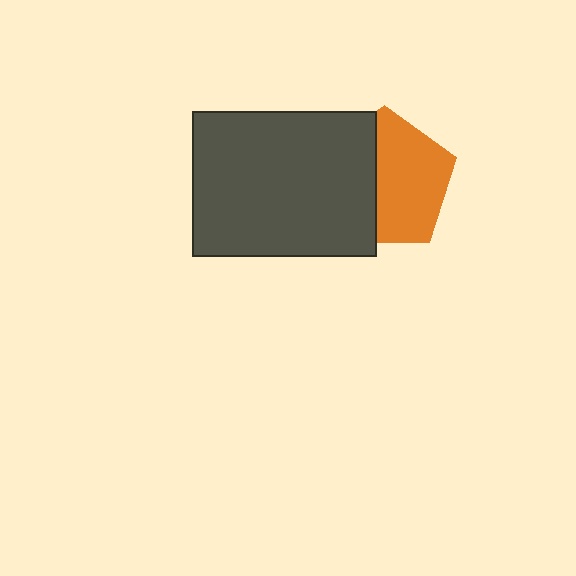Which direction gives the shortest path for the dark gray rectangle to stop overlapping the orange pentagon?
Moving left gives the shortest separation.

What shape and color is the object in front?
The object in front is a dark gray rectangle.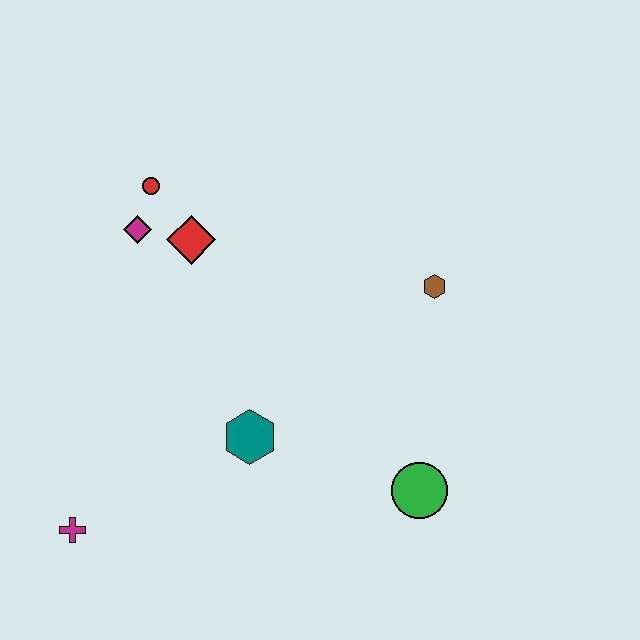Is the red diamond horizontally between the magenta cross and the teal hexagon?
Yes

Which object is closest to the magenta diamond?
The red circle is closest to the magenta diamond.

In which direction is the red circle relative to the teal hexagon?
The red circle is above the teal hexagon.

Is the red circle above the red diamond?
Yes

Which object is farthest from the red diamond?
The green circle is farthest from the red diamond.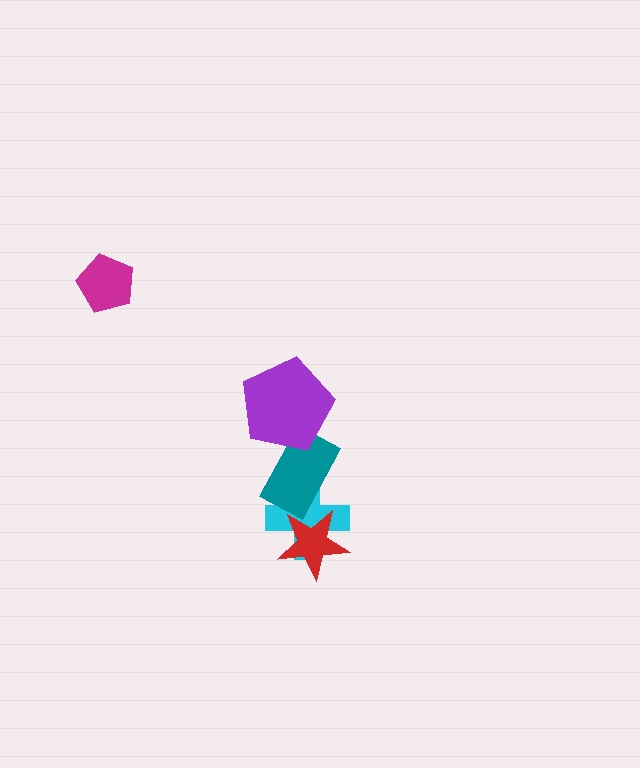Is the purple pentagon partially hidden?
No, no other shape covers it.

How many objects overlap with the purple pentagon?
1 object overlaps with the purple pentagon.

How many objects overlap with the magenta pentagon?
0 objects overlap with the magenta pentagon.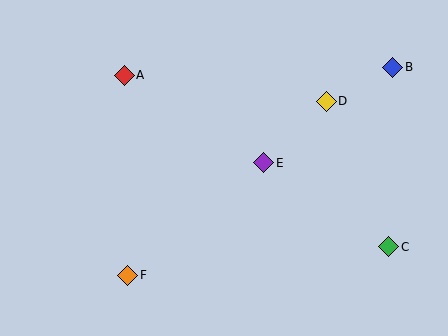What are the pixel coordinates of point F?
Point F is at (127, 275).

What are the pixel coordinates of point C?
Point C is at (389, 247).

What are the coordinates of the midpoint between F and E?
The midpoint between F and E is at (196, 219).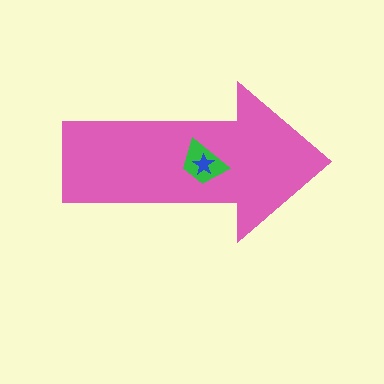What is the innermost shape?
The blue star.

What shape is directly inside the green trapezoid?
The blue star.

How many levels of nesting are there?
3.